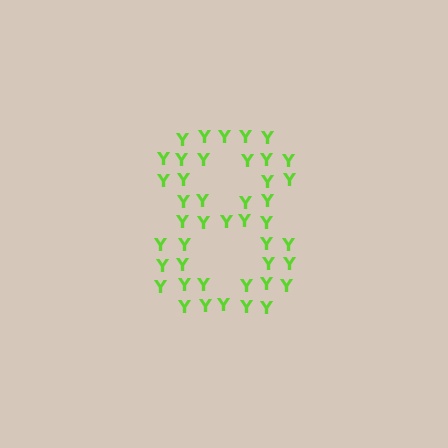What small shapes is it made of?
It is made of small letter Y's.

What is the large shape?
The large shape is the digit 8.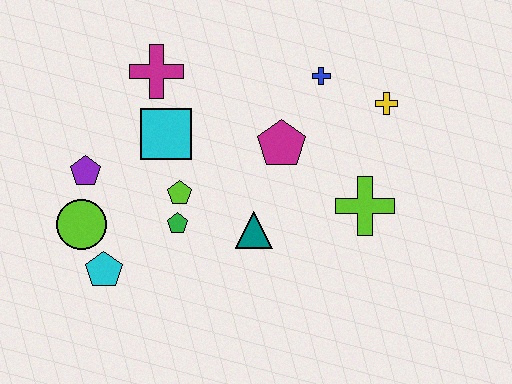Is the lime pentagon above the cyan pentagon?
Yes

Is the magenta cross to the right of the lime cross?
No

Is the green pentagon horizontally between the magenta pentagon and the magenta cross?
Yes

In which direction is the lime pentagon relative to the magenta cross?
The lime pentagon is below the magenta cross.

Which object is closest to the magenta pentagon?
The blue cross is closest to the magenta pentagon.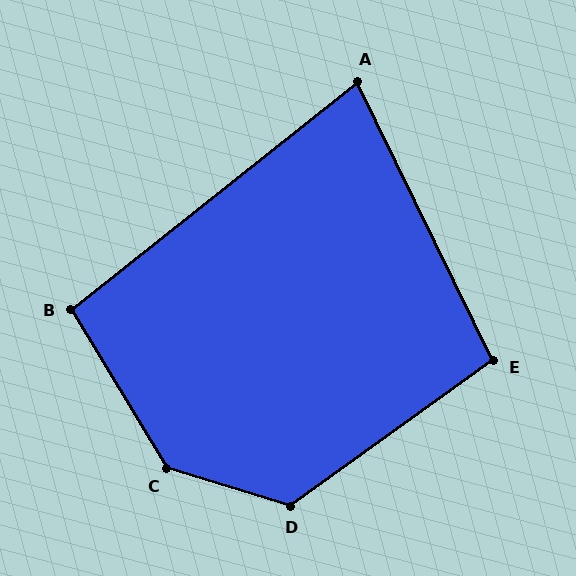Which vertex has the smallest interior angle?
A, at approximately 78 degrees.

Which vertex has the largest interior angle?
C, at approximately 137 degrees.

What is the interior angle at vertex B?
Approximately 98 degrees (obtuse).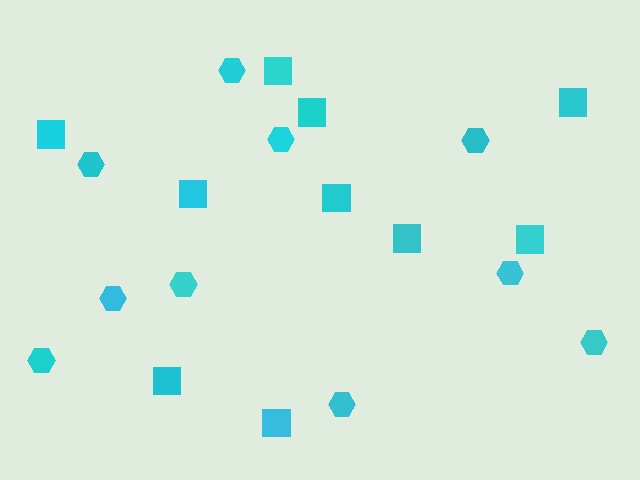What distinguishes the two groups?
There are 2 groups: one group of hexagons (10) and one group of squares (10).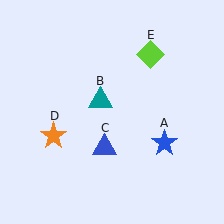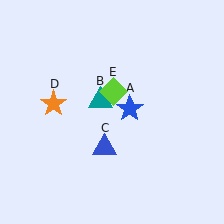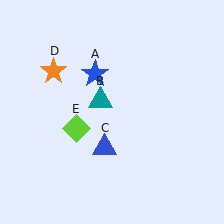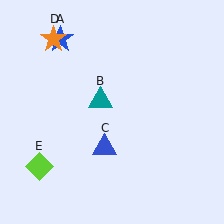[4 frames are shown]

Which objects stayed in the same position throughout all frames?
Teal triangle (object B) and blue triangle (object C) remained stationary.